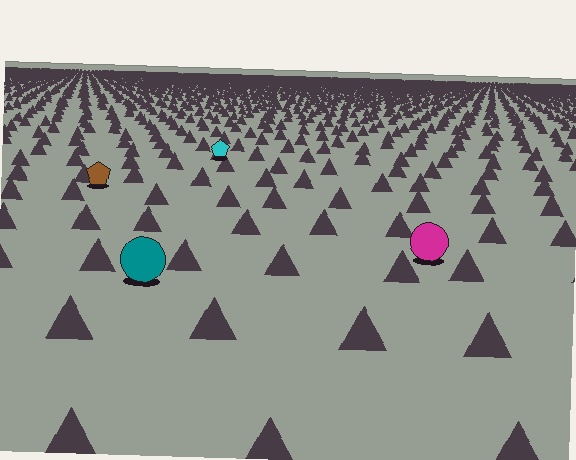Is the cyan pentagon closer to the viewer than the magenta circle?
No. The magenta circle is closer — you can tell from the texture gradient: the ground texture is coarser near it.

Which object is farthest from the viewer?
The cyan pentagon is farthest from the viewer. It appears smaller and the ground texture around it is denser.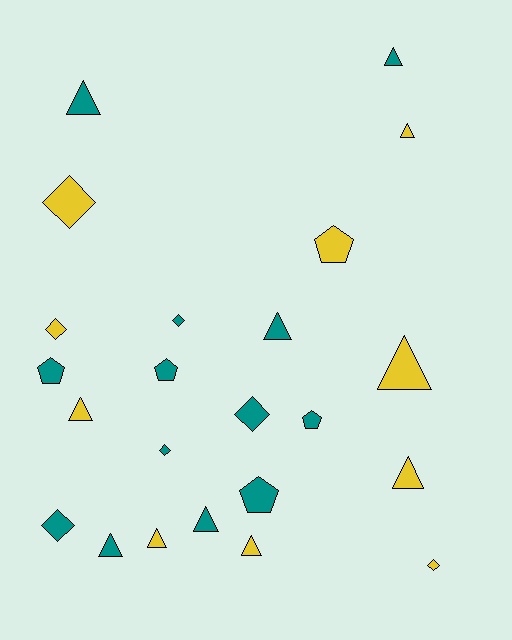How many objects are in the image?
There are 23 objects.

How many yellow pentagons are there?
There is 1 yellow pentagon.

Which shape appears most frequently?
Triangle, with 11 objects.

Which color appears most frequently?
Teal, with 13 objects.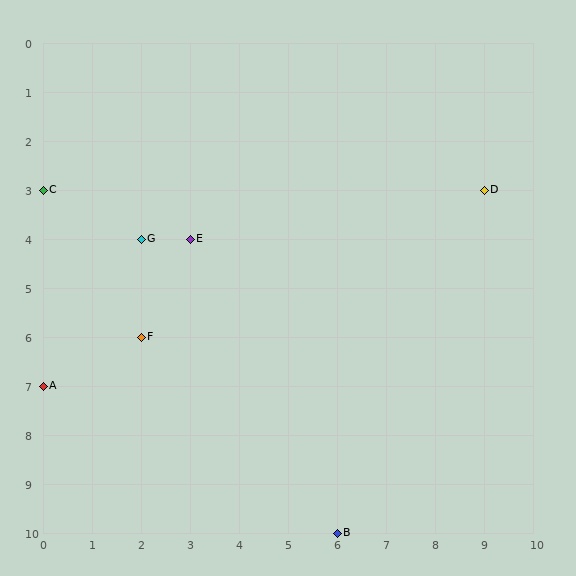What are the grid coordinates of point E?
Point E is at grid coordinates (3, 4).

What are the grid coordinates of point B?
Point B is at grid coordinates (6, 10).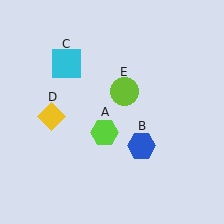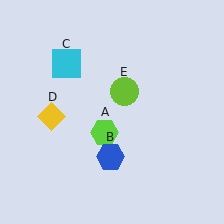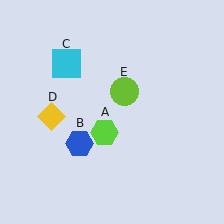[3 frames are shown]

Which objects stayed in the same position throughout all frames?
Lime hexagon (object A) and cyan square (object C) and yellow diamond (object D) and lime circle (object E) remained stationary.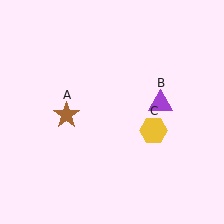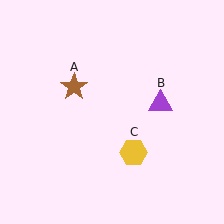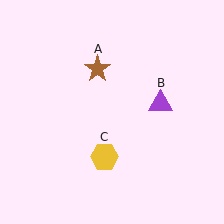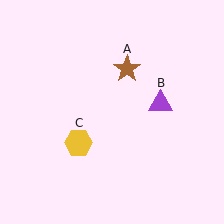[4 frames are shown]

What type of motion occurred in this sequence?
The brown star (object A), yellow hexagon (object C) rotated clockwise around the center of the scene.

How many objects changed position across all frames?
2 objects changed position: brown star (object A), yellow hexagon (object C).